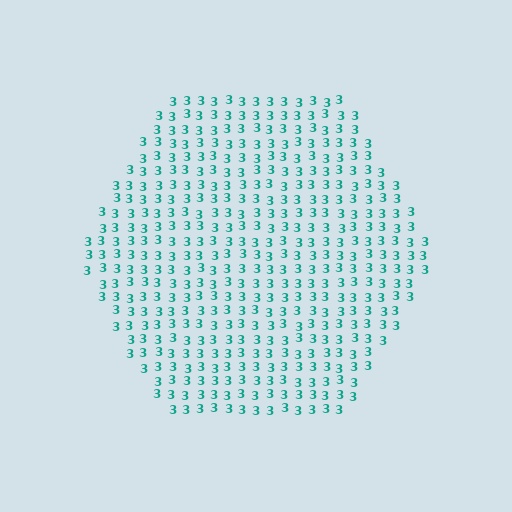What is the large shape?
The large shape is a hexagon.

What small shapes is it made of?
It is made of small digit 3's.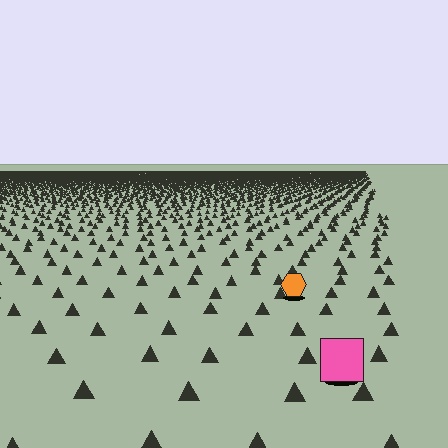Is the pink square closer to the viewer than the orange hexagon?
Yes. The pink square is closer — you can tell from the texture gradient: the ground texture is coarser near it.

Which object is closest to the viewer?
The pink square is closest. The texture marks near it are larger and more spread out.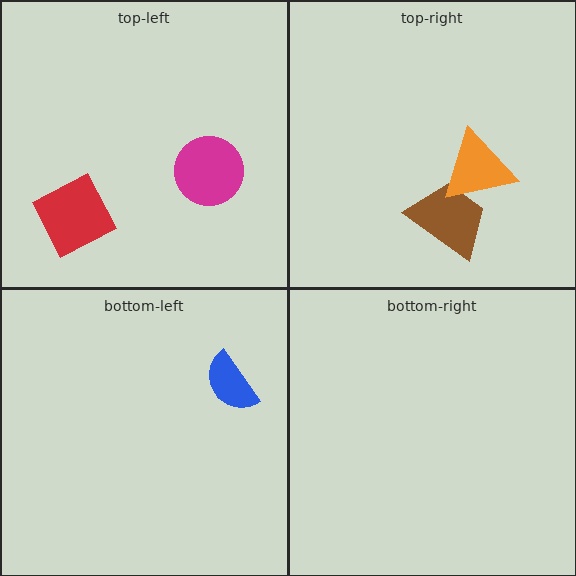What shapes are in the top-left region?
The red diamond, the magenta circle.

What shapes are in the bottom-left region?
The blue semicircle.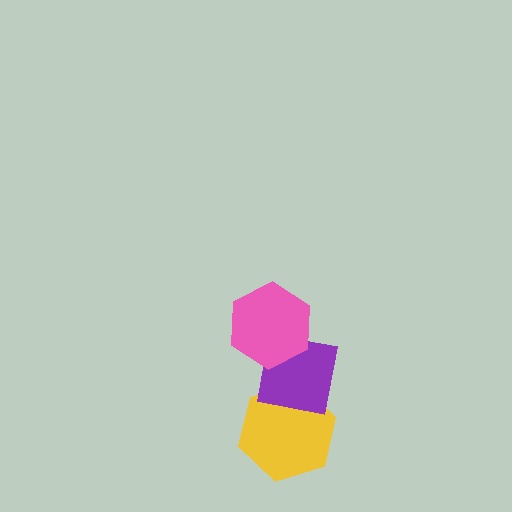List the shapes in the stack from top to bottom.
From top to bottom: the pink hexagon, the purple square, the yellow hexagon.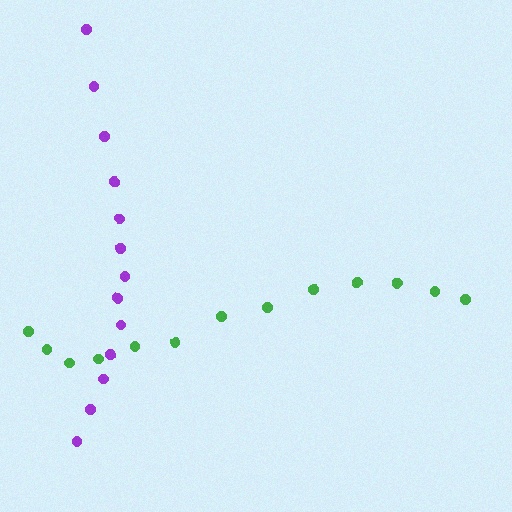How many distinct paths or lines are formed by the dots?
There are 2 distinct paths.